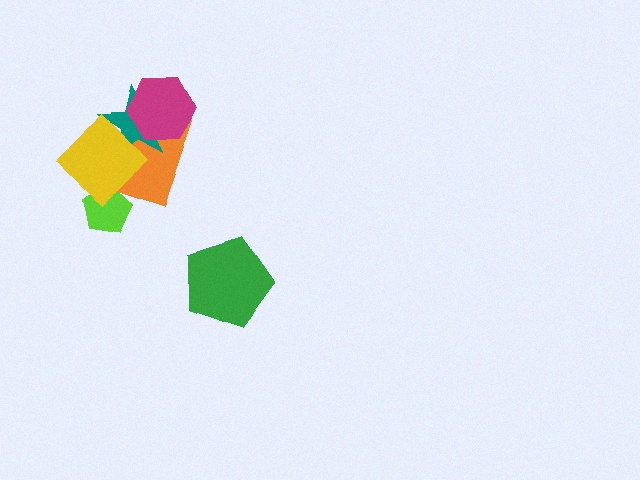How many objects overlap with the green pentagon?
0 objects overlap with the green pentagon.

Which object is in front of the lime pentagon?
The yellow diamond is in front of the lime pentagon.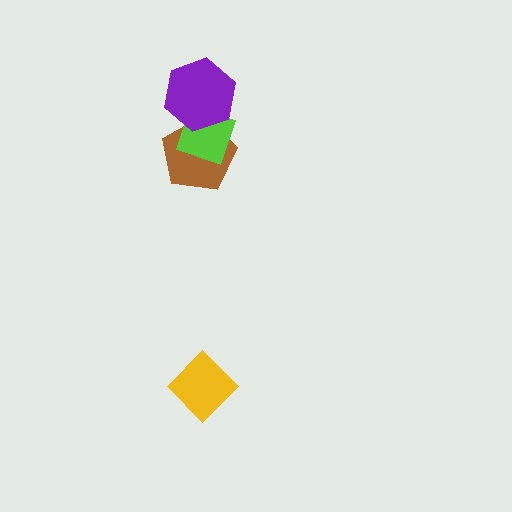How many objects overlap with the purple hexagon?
2 objects overlap with the purple hexagon.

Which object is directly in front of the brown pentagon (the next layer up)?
The lime diamond is directly in front of the brown pentagon.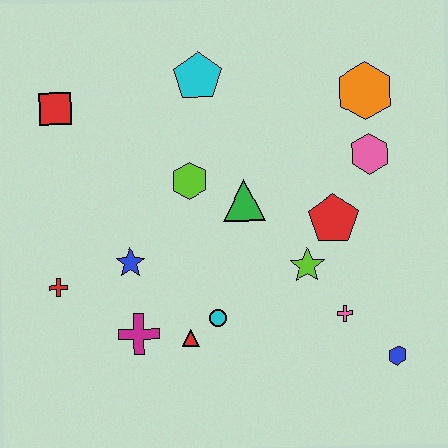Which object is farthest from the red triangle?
The orange hexagon is farthest from the red triangle.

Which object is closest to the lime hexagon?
The green triangle is closest to the lime hexagon.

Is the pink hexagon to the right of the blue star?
Yes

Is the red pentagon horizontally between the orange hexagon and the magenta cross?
Yes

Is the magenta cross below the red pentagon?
Yes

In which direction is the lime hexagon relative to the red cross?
The lime hexagon is to the right of the red cross.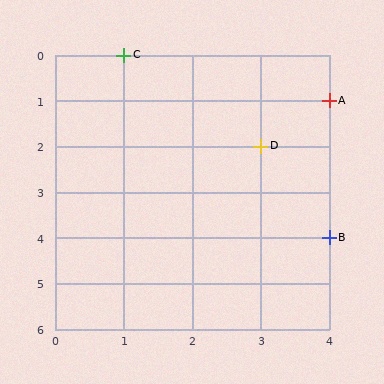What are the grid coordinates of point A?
Point A is at grid coordinates (4, 1).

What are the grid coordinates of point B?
Point B is at grid coordinates (4, 4).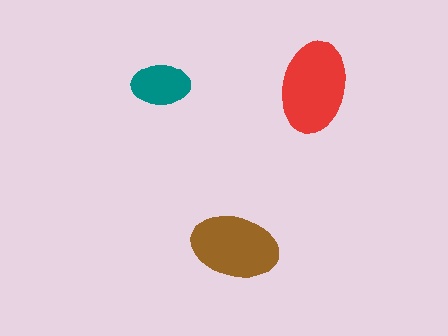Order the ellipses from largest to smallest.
the red one, the brown one, the teal one.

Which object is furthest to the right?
The red ellipse is rightmost.